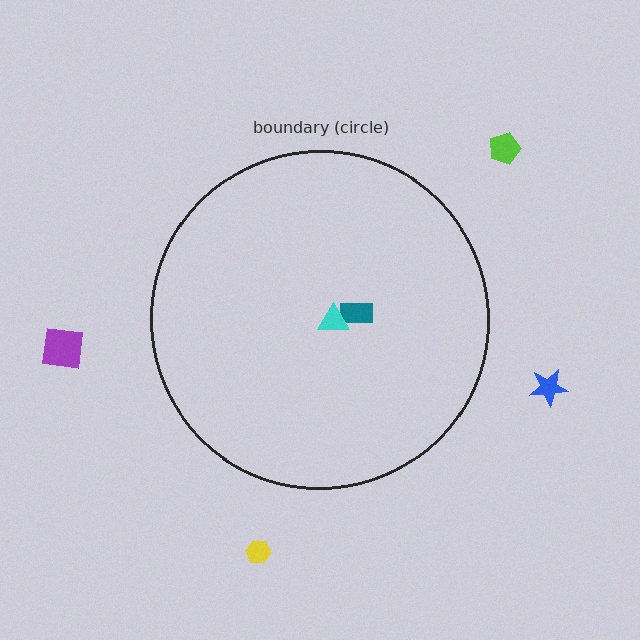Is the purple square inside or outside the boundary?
Outside.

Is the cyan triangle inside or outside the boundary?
Inside.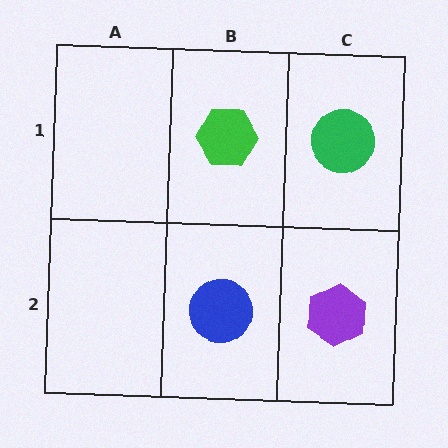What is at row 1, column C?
A green circle.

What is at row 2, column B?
A blue circle.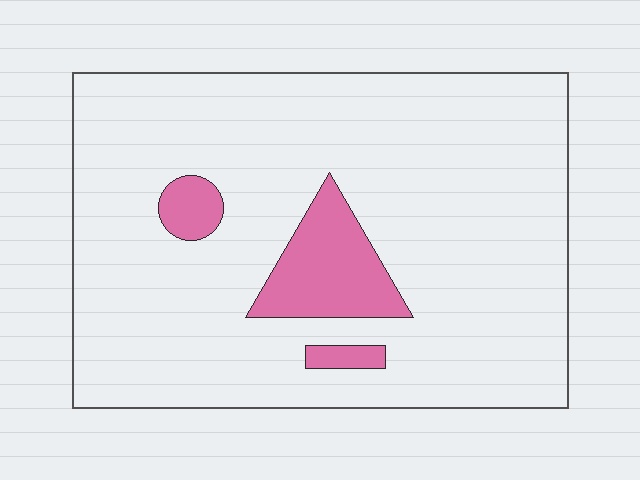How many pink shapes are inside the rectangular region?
3.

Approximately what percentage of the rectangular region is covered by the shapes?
Approximately 10%.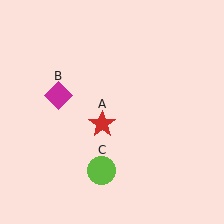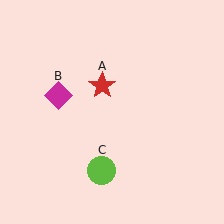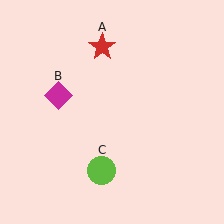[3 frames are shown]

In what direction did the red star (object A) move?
The red star (object A) moved up.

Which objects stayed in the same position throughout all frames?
Magenta diamond (object B) and lime circle (object C) remained stationary.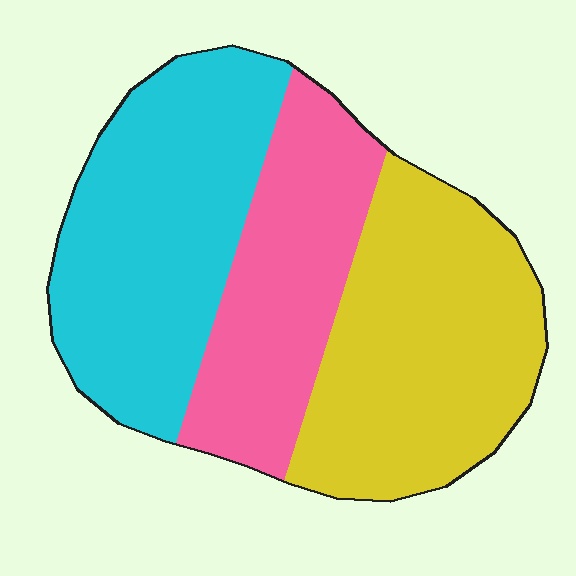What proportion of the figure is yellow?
Yellow covers roughly 35% of the figure.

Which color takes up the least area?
Pink, at roughly 25%.